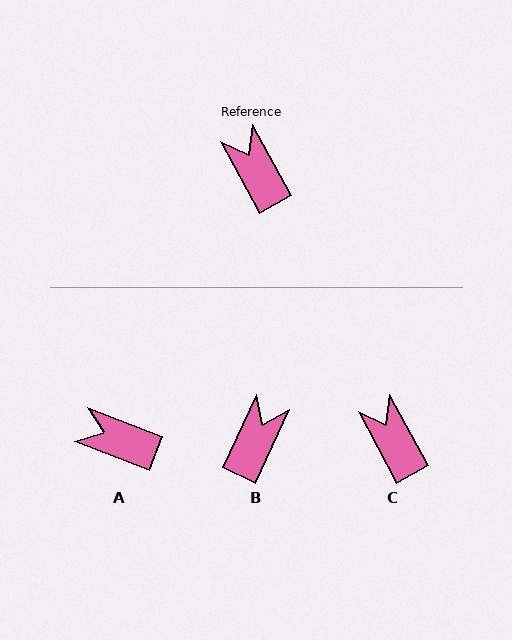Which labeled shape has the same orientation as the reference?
C.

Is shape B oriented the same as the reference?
No, it is off by about 54 degrees.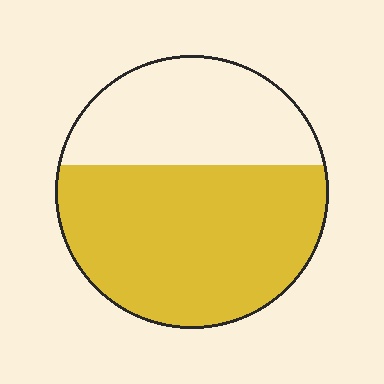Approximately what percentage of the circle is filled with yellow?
Approximately 60%.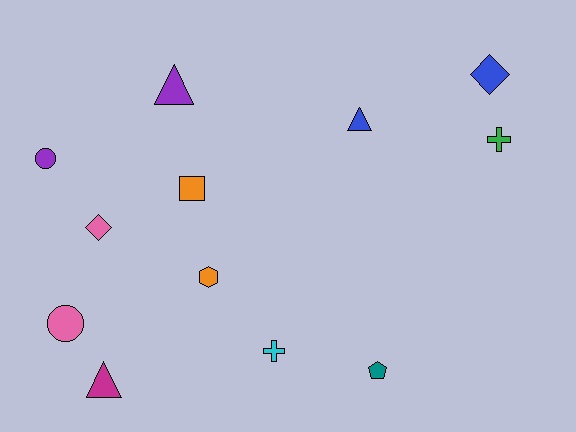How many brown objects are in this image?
There are no brown objects.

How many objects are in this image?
There are 12 objects.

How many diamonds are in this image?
There are 2 diamonds.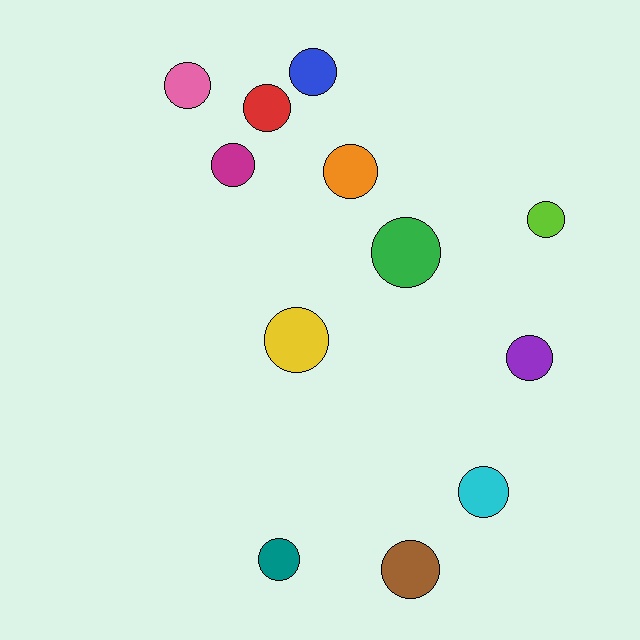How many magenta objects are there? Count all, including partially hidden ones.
There is 1 magenta object.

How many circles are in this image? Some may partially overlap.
There are 12 circles.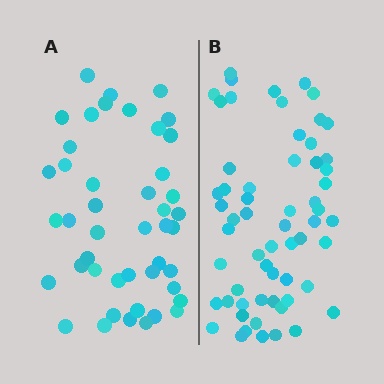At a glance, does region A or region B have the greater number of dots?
Region B (the right region) has more dots.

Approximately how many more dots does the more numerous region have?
Region B has approximately 15 more dots than region A.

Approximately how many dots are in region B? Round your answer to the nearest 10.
About 60 dots.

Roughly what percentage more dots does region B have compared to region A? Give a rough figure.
About 35% more.